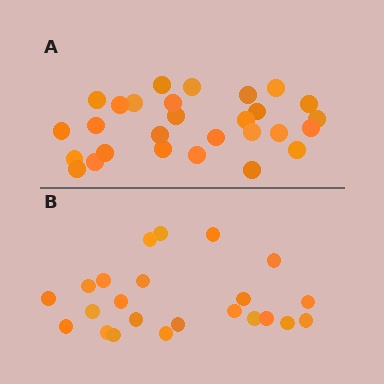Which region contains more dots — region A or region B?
Region A (the top region) has more dots.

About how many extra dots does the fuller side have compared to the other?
Region A has about 5 more dots than region B.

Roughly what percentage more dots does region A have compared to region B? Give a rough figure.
About 20% more.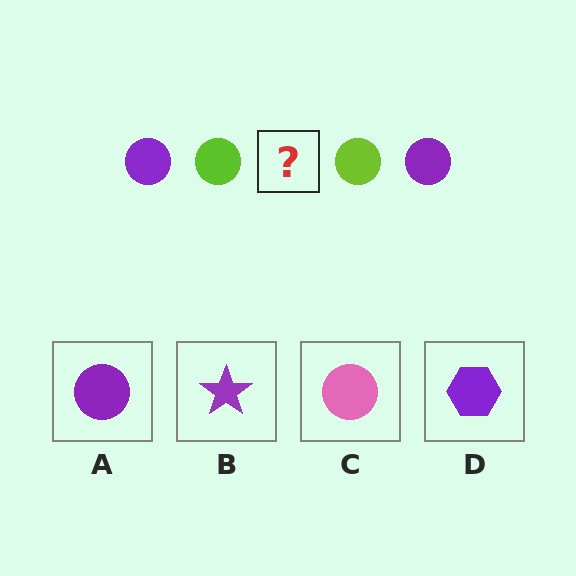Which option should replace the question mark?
Option A.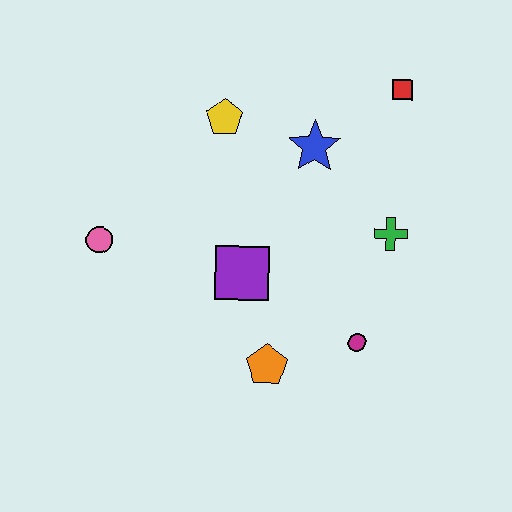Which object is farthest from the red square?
The pink circle is farthest from the red square.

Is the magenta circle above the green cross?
No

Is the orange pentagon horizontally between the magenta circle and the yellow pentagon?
Yes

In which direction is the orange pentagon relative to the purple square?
The orange pentagon is below the purple square.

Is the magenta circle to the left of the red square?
Yes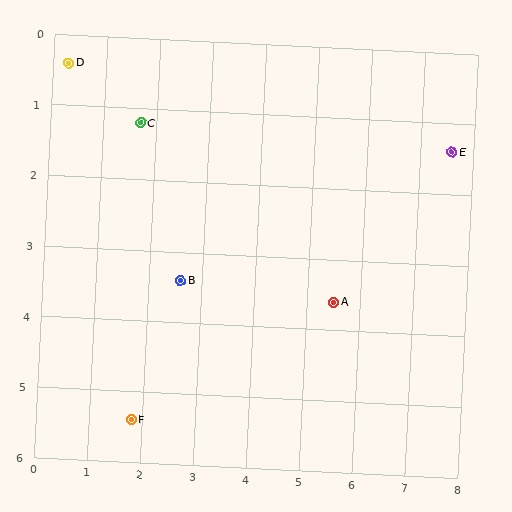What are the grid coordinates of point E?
Point E is at approximately (7.6, 1.4).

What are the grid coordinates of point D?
Point D is at approximately (0.3, 0.4).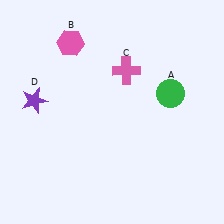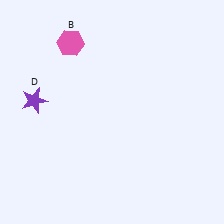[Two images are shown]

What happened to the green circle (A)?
The green circle (A) was removed in Image 2. It was in the top-right area of Image 1.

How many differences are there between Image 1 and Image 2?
There are 2 differences between the two images.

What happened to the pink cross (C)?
The pink cross (C) was removed in Image 2. It was in the top-right area of Image 1.